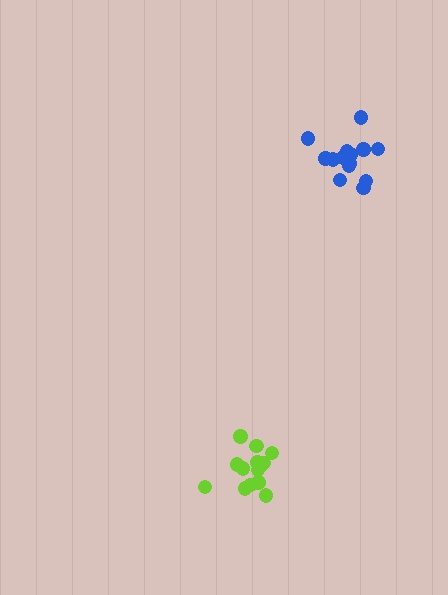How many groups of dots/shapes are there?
There are 2 groups.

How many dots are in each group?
Group 1: 14 dots, Group 2: 15 dots (29 total).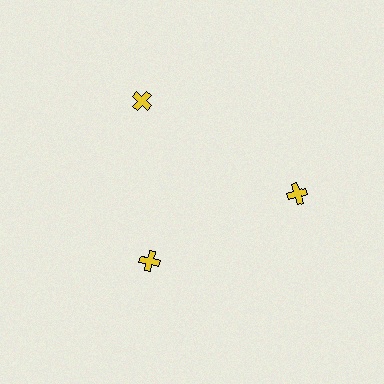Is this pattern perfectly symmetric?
No. The 3 yellow crosses are arranged in a ring, but one element near the 7 o'clock position is pulled inward toward the center, breaking the 3-fold rotational symmetry.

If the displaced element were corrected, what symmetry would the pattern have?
It would have 3-fold rotational symmetry — the pattern would map onto itself every 120 degrees.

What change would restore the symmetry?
The symmetry would be restored by moving it outward, back onto the ring so that all 3 crosses sit at equal angles and equal distance from the center.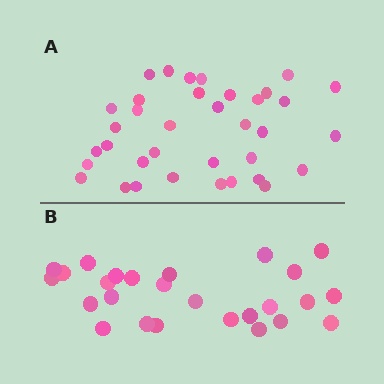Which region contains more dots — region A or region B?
Region A (the top region) has more dots.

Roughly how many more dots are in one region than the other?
Region A has roughly 10 or so more dots than region B.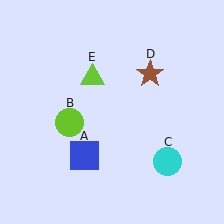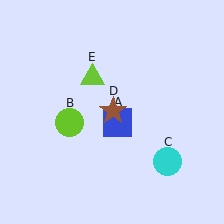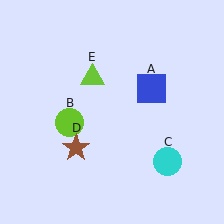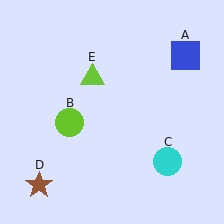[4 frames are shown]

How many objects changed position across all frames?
2 objects changed position: blue square (object A), brown star (object D).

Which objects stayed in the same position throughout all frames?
Lime circle (object B) and cyan circle (object C) and lime triangle (object E) remained stationary.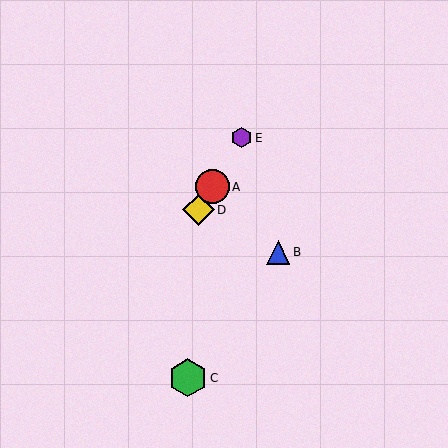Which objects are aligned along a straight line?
Objects A, D, E are aligned along a straight line.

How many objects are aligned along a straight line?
3 objects (A, D, E) are aligned along a straight line.